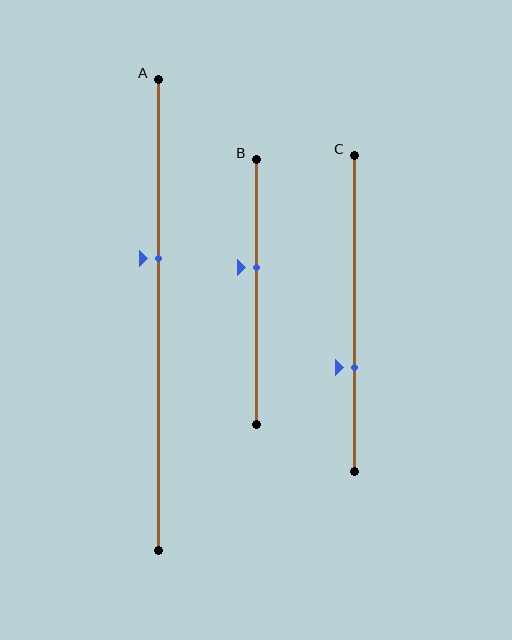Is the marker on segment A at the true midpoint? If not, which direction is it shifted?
No, the marker on segment A is shifted upward by about 12% of the segment length.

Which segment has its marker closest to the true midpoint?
Segment B has its marker closest to the true midpoint.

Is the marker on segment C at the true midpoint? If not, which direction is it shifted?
No, the marker on segment C is shifted downward by about 17% of the segment length.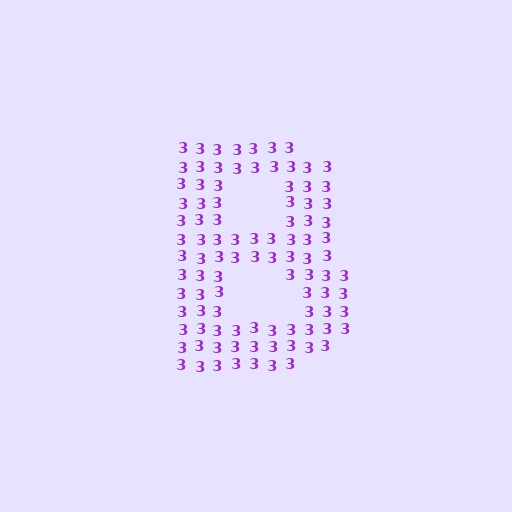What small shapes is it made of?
It is made of small digit 3's.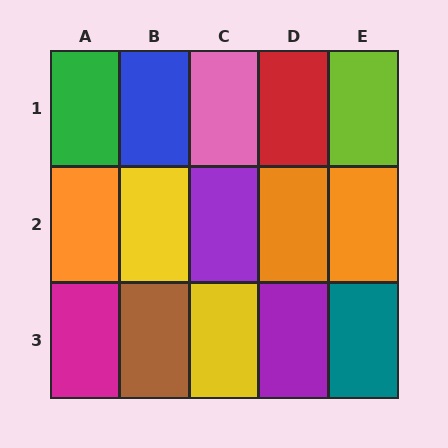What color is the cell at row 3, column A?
Magenta.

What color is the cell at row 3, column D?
Purple.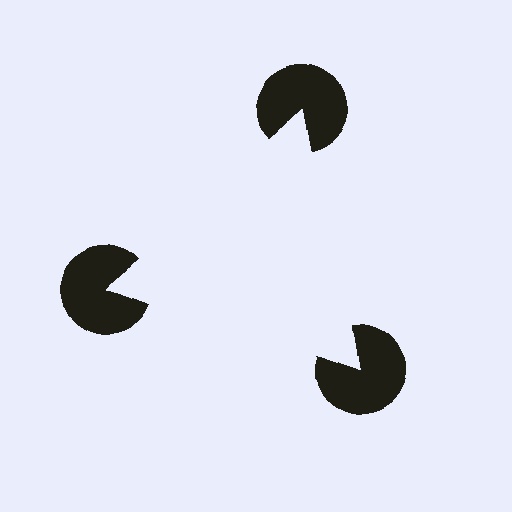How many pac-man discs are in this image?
There are 3 — one at each vertex of the illusory triangle.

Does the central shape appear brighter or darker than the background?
It typically appears slightly brighter than the background, even though no actual brightness change is drawn.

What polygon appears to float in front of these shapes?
An illusory triangle — its edges are inferred from the aligned wedge cuts in the pac-man discs, not physically drawn.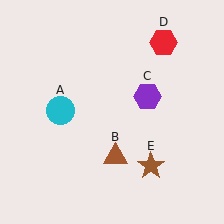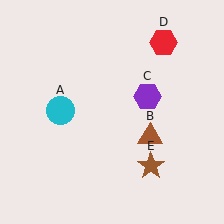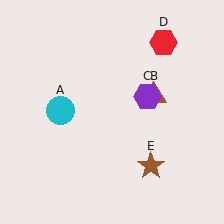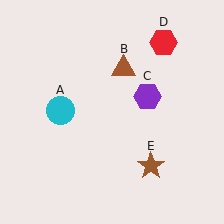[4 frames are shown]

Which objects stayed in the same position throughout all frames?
Cyan circle (object A) and purple hexagon (object C) and red hexagon (object D) and brown star (object E) remained stationary.